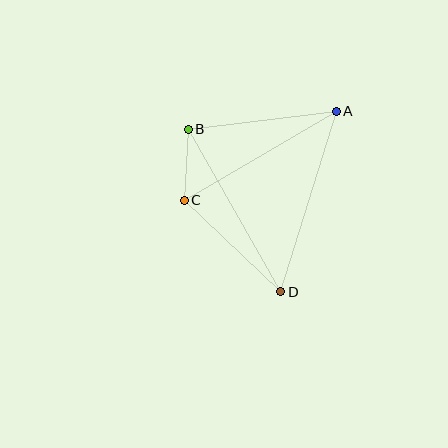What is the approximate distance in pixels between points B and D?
The distance between B and D is approximately 187 pixels.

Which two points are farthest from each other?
Points A and D are farthest from each other.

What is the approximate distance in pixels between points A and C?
The distance between A and C is approximately 176 pixels.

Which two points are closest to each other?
Points B and C are closest to each other.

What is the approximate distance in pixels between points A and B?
The distance between A and B is approximately 149 pixels.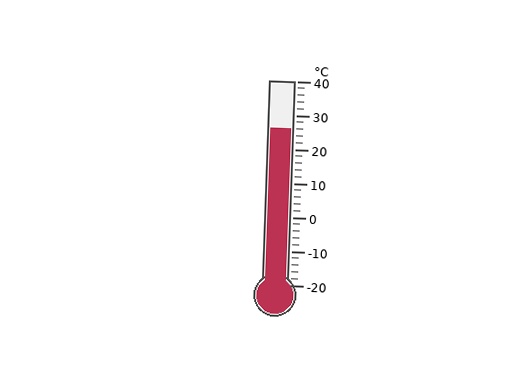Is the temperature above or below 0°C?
The temperature is above 0°C.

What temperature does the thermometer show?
The thermometer shows approximately 26°C.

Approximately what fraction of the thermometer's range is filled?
The thermometer is filled to approximately 75% of its range.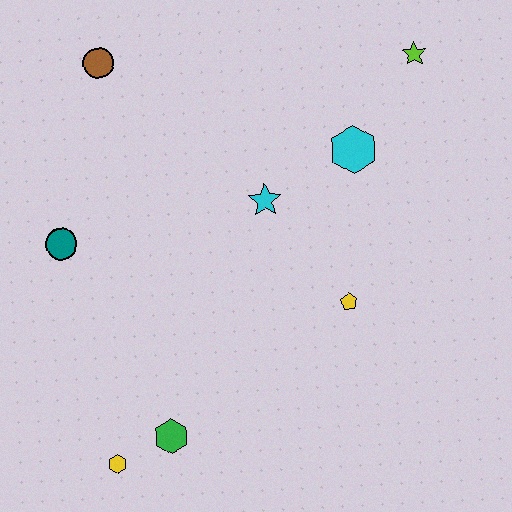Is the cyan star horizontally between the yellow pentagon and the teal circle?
Yes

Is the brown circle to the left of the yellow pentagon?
Yes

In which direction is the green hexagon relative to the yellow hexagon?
The green hexagon is to the right of the yellow hexagon.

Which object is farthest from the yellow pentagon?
The brown circle is farthest from the yellow pentagon.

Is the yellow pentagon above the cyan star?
No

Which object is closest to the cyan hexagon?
The cyan star is closest to the cyan hexagon.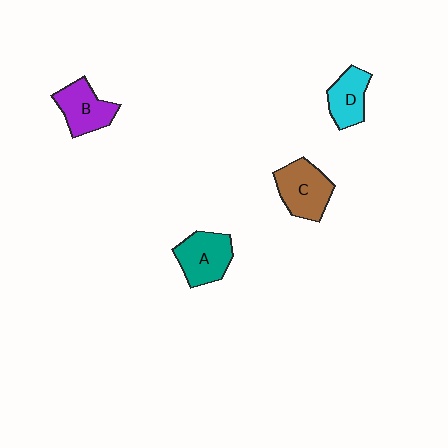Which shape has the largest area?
Shape C (brown).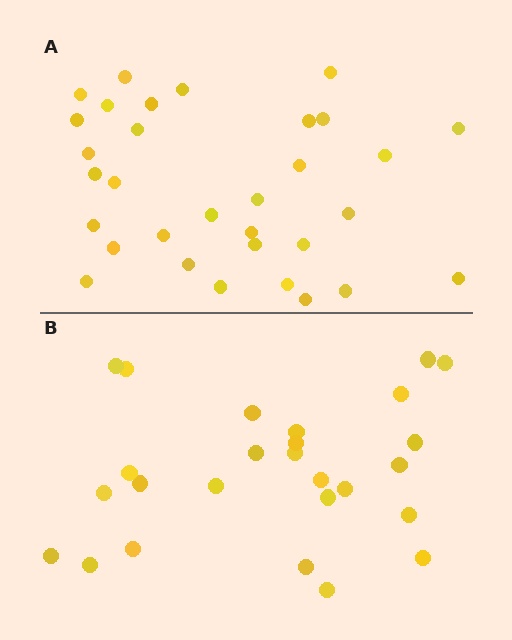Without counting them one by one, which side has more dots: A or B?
Region A (the top region) has more dots.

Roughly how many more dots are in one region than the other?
Region A has about 6 more dots than region B.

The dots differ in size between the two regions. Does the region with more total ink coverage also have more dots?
No. Region B has more total ink coverage because its dots are larger, but region A actually contains more individual dots. Total area can be misleading — the number of items is what matters here.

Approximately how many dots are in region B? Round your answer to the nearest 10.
About 30 dots. (The exact count is 26, which rounds to 30.)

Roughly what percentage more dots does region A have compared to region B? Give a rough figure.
About 25% more.